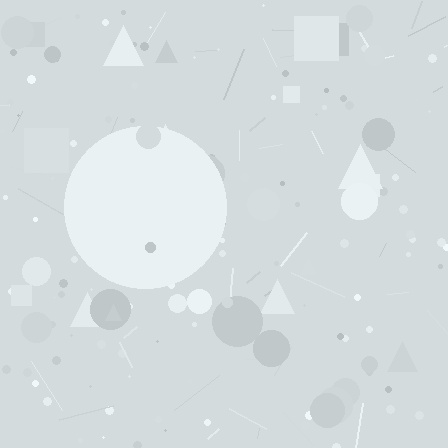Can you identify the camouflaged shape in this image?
The camouflaged shape is a circle.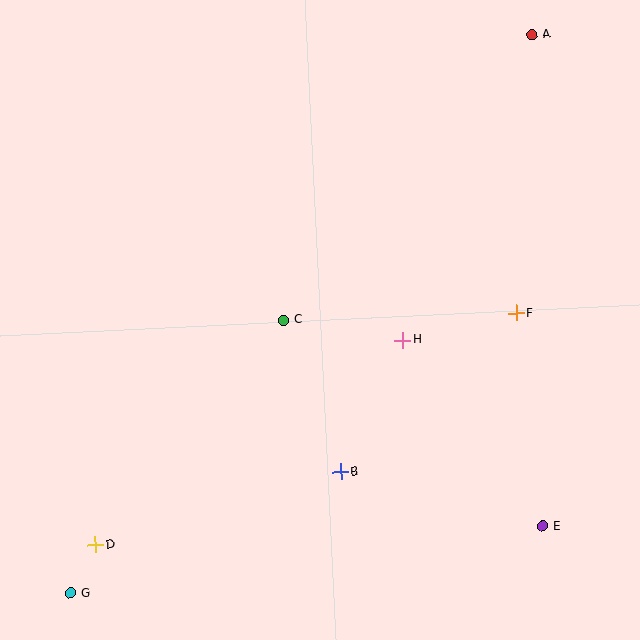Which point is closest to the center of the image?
Point C at (284, 320) is closest to the center.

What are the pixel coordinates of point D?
Point D is at (95, 545).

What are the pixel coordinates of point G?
Point G is at (71, 593).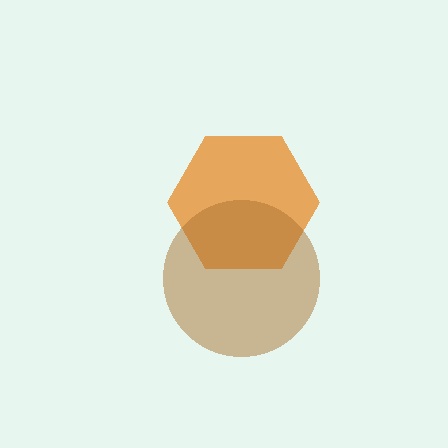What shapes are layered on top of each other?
The layered shapes are: an orange hexagon, a brown circle.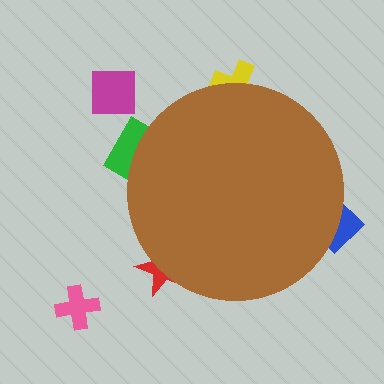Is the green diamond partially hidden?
Yes, the green diamond is partially hidden behind the brown circle.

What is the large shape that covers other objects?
A brown circle.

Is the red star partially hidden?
Yes, the red star is partially hidden behind the brown circle.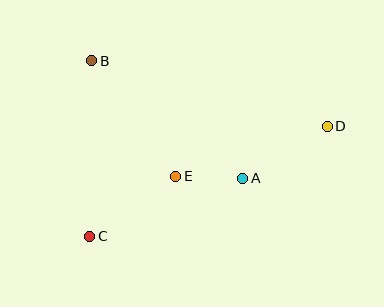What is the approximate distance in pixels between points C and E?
The distance between C and E is approximately 105 pixels.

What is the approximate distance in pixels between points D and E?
The distance between D and E is approximately 159 pixels.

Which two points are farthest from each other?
Points C and D are farthest from each other.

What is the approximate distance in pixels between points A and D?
The distance between A and D is approximately 99 pixels.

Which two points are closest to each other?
Points A and E are closest to each other.